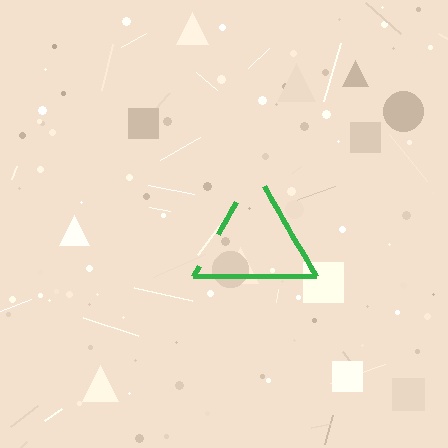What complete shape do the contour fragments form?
The contour fragments form a triangle.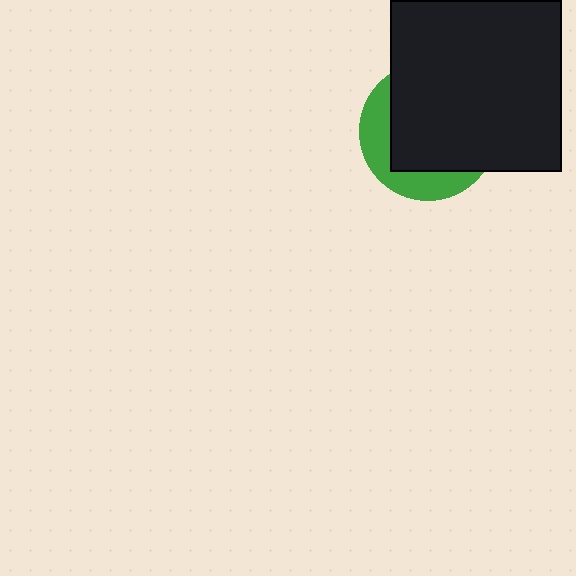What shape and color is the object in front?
The object in front is a black square.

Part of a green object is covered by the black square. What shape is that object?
It is a circle.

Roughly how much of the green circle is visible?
A small part of it is visible (roughly 31%).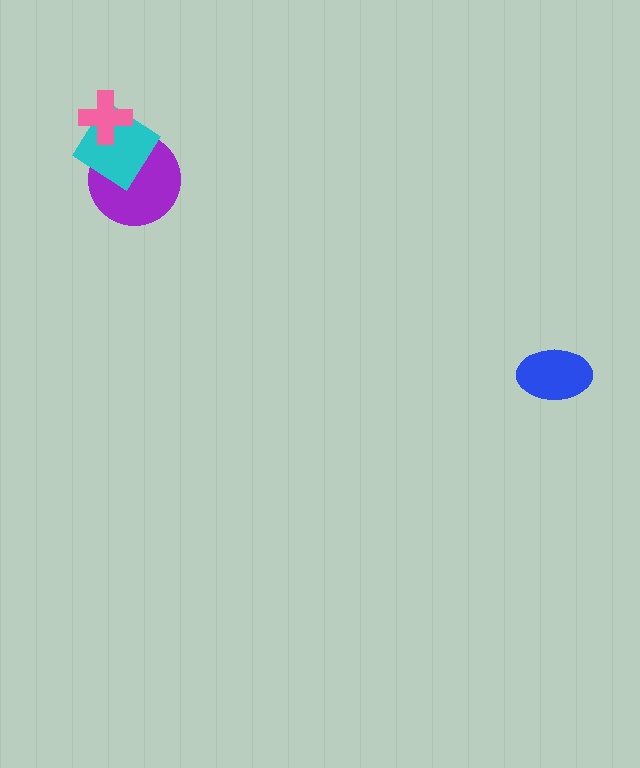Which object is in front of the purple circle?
The cyan diamond is in front of the purple circle.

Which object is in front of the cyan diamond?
The pink cross is in front of the cyan diamond.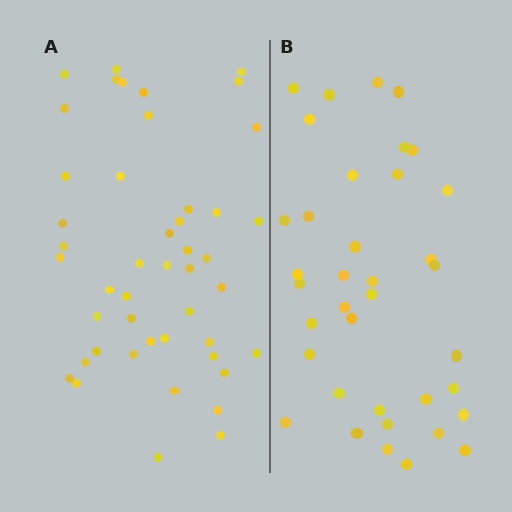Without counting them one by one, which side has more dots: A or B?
Region A (the left region) has more dots.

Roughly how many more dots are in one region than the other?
Region A has roughly 8 or so more dots than region B.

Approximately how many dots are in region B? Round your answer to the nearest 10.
About 40 dots. (The exact count is 37, which rounds to 40.)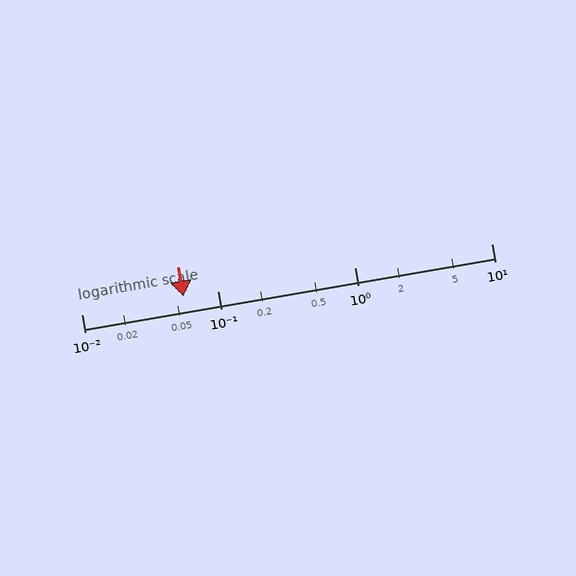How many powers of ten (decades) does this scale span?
The scale spans 3 decades, from 0.01 to 10.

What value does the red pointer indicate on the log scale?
The pointer indicates approximately 0.056.